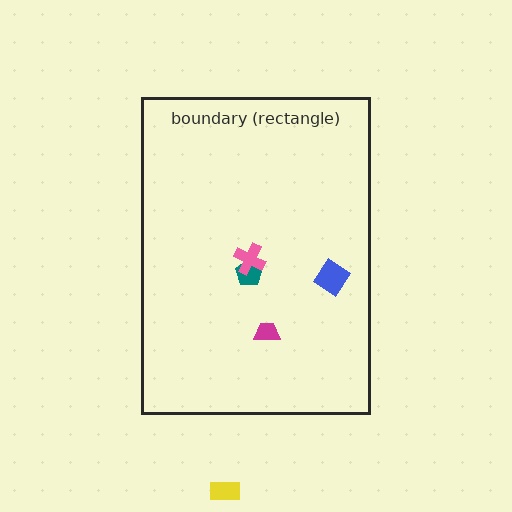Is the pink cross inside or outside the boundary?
Inside.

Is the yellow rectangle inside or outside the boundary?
Outside.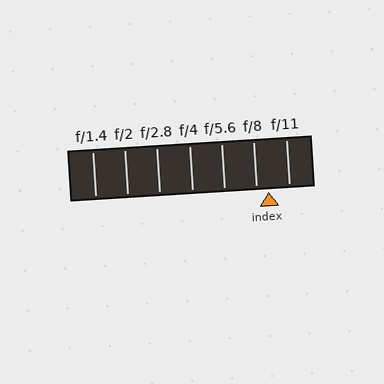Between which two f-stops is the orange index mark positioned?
The index mark is between f/8 and f/11.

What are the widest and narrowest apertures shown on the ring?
The widest aperture shown is f/1.4 and the narrowest is f/11.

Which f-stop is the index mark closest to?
The index mark is closest to f/8.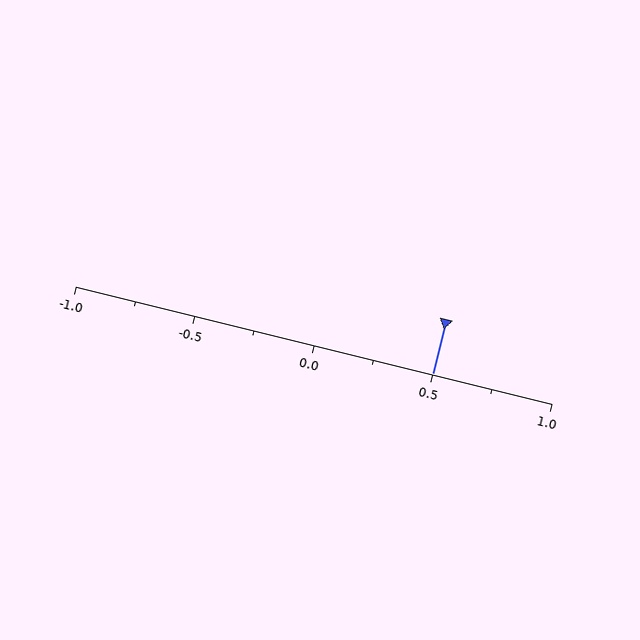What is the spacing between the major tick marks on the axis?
The major ticks are spaced 0.5 apart.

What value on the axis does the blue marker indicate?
The marker indicates approximately 0.5.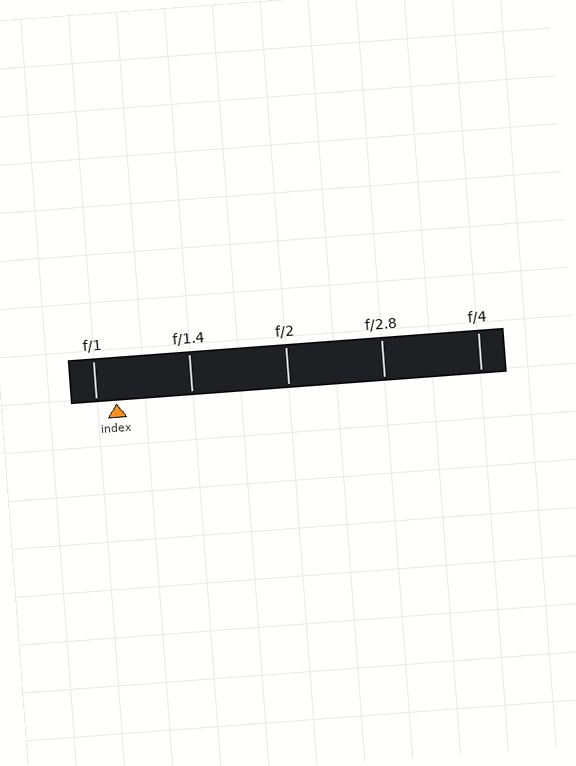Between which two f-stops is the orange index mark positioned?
The index mark is between f/1 and f/1.4.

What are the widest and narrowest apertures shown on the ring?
The widest aperture shown is f/1 and the narrowest is f/4.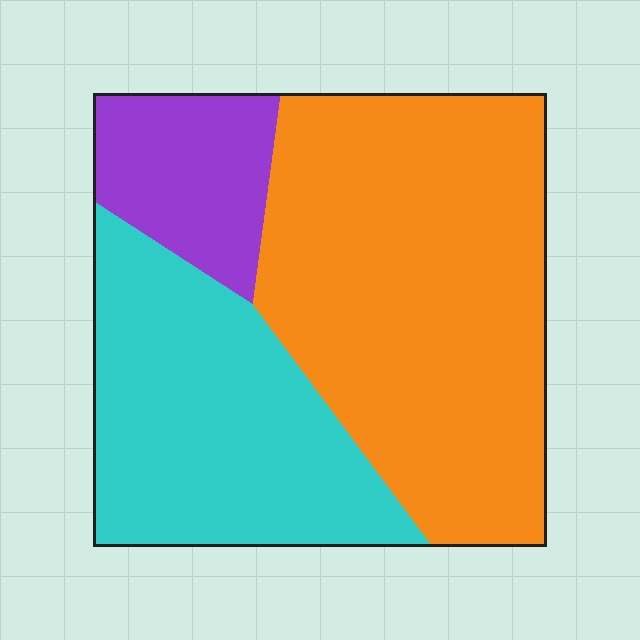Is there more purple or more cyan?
Cyan.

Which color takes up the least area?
Purple, at roughly 15%.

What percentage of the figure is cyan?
Cyan covers roughly 35% of the figure.